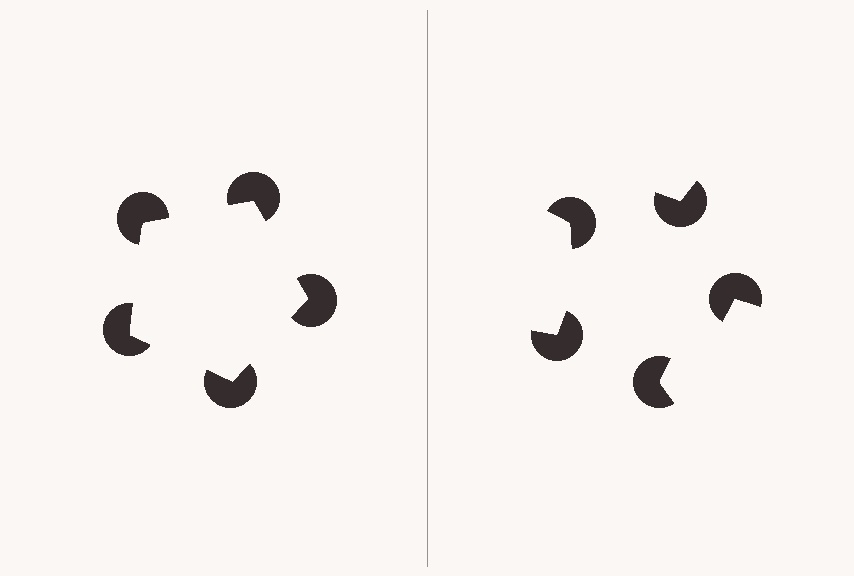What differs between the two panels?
The pac-man discs are positioned identically on both sides; only the wedge orientations differ. On the left they align to a pentagon; on the right they are misaligned.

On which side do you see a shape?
An illusory pentagon appears on the left side. On the right side the wedge cuts are rotated, so no coherent shape forms.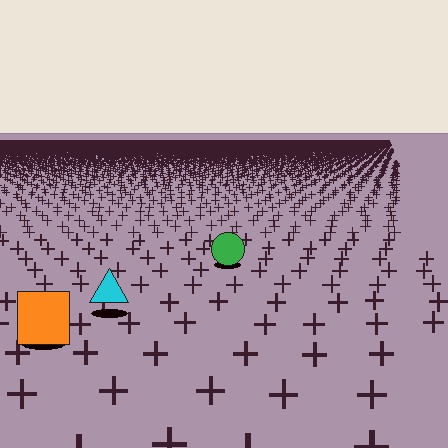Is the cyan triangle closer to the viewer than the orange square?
No. The orange square is closer — you can tell from the texture gradient: the ground texture is coarser near it.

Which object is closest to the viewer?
The orange square is closest. The texture marks near it are larger and more spread out.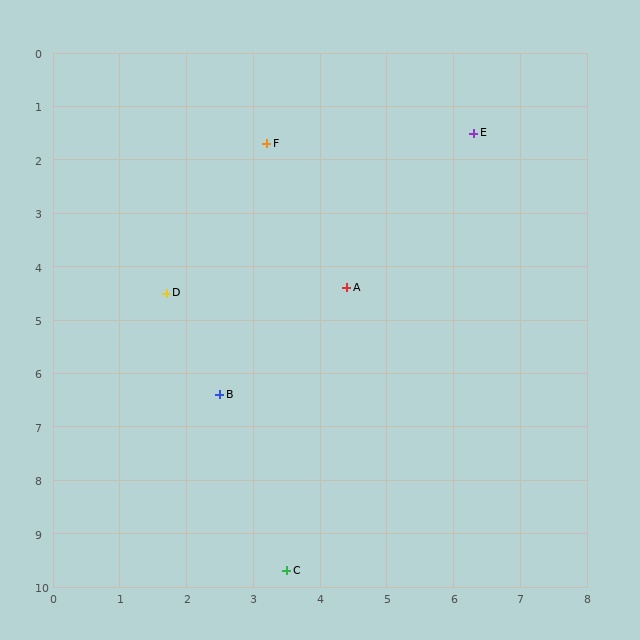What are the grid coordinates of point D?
Point D is at approximately (1.7, 4.5).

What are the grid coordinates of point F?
Point F is at approximately (3.2, 1.7).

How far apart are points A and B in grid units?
Points A and B are about 2.8 grid units apart.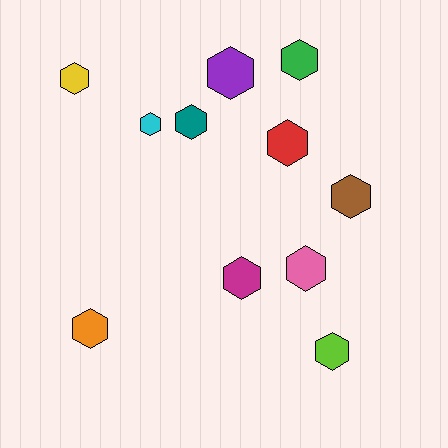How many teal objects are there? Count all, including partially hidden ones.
There is 1 teal object.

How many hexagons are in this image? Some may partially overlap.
There are 11 hexagons.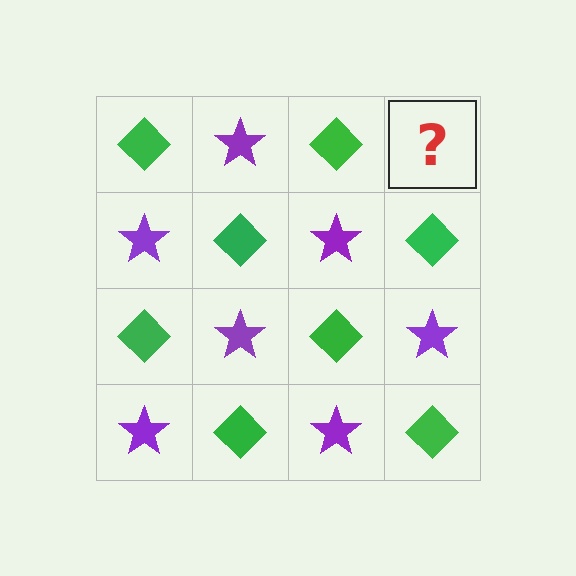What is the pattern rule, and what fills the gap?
The rule is that it alternates green diamond and purple star in a checkerboard pattern. The gap should be filled with a purple star.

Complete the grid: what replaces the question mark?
The question mark should be replaced with a purple star.